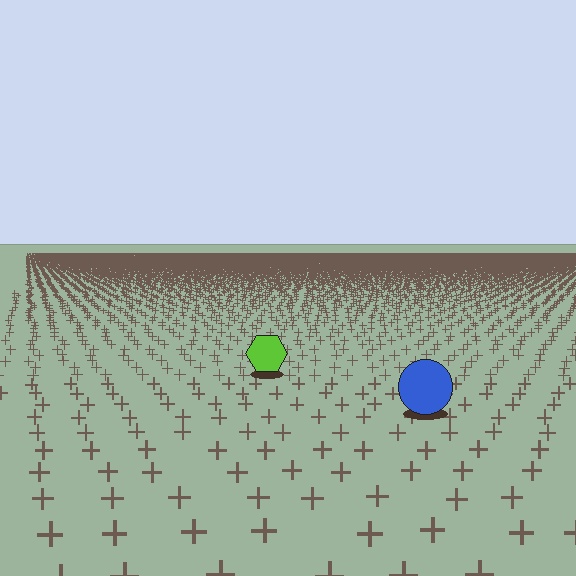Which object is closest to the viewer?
The blue circle is closest. The texture marks near it are larger and more spread out.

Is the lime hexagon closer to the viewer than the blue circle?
No. The blue circle is closer — you can tell from the texture gradient: the ground texture is coarser near it.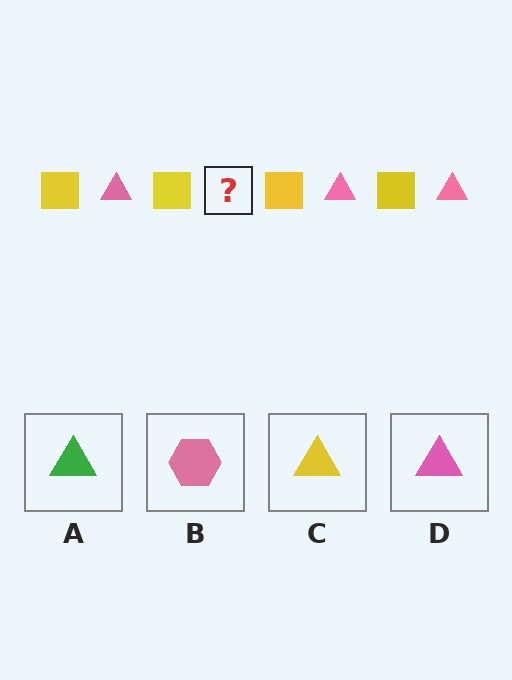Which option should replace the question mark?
Option D.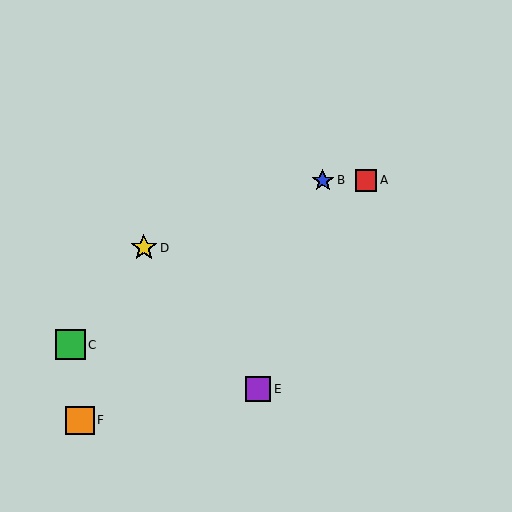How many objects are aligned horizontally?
2 objects (A, B) are aligned horizontally.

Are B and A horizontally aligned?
Yes, both are at y≈181.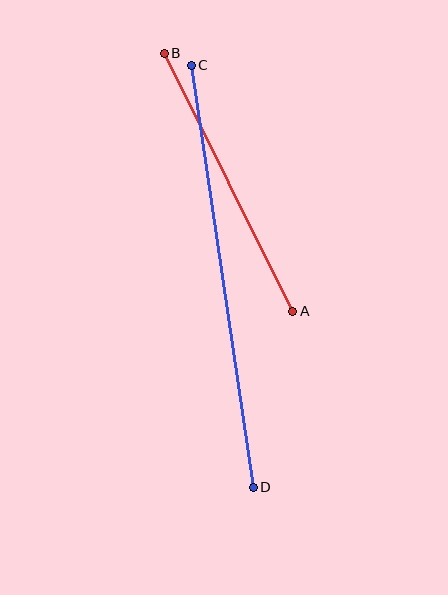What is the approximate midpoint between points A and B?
The midpoint is at approximately (228, 182) pixels.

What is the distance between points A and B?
The distance is approximately 289 pixels.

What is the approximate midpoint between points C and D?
The midpoint is at approximately (222, 276) pixels.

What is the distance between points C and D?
The distance is approximately 427 pixels.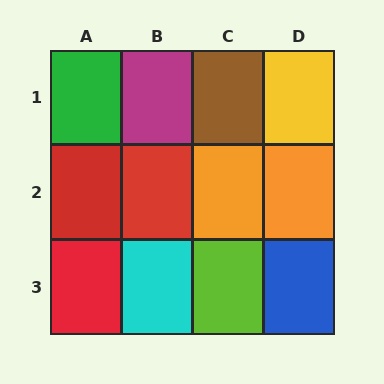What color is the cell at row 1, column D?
Yellow.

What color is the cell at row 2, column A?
Red.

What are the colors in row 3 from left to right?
Red, cyan, lime, blue.